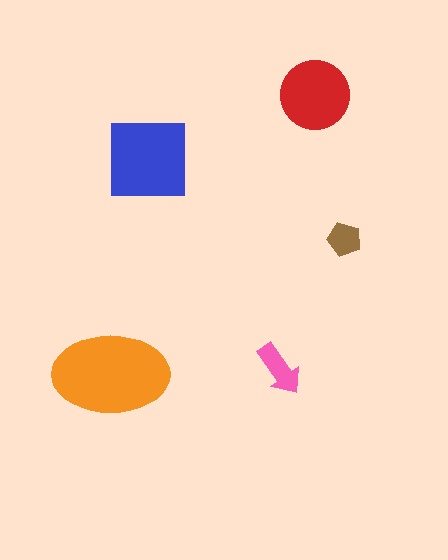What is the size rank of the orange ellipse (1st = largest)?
1st.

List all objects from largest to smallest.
The orange ellipse, the blue square, the red circle, the pink arrow, the brown pentagon.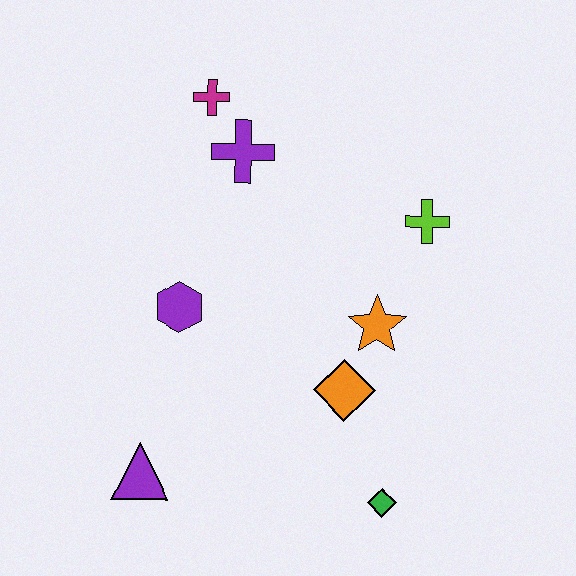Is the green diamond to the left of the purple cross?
No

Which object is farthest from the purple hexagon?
The green diamond is farthest from the purple hexagon.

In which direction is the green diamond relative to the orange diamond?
The green diamond is below the orange diamond.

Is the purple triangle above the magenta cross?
No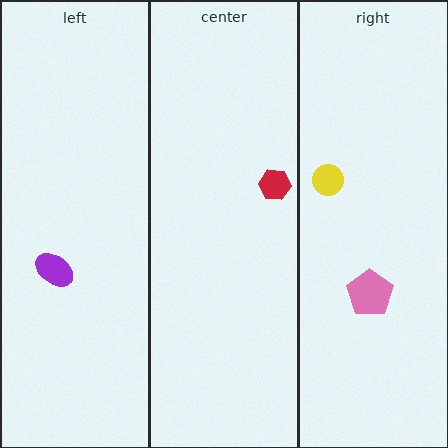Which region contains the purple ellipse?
The left region.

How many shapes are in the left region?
1.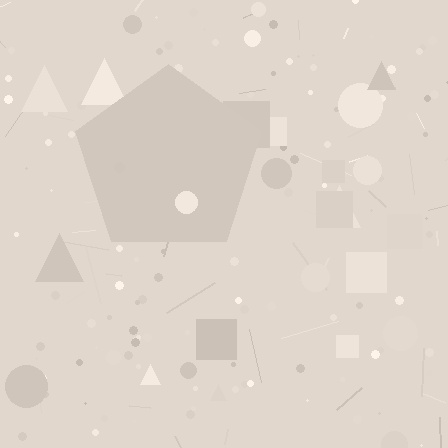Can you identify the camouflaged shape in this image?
The camouflaged shape is a pentagon.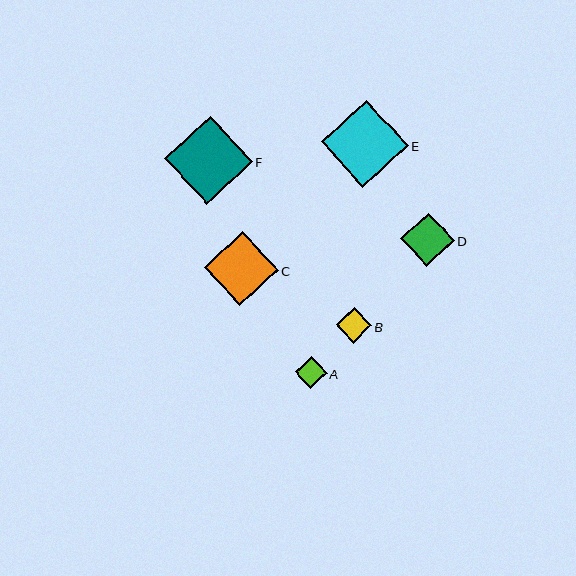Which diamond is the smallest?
Diamond A is the smallest with a size of approximately 32 pixels.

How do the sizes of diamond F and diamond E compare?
Diamond F and diamond E are approximately the same size.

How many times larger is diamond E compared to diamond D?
Diamond E is approximately 1.6 times the size of diamond D.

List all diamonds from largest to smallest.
From largest to smallest: F, E, C, D, B, A.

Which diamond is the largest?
Diamond F is the largest with a size of approximately 88 pixels.